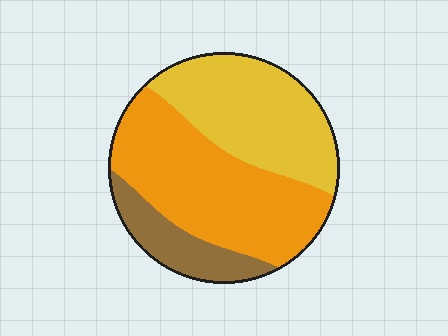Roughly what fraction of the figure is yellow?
Yellow takes up about three eighths (3/8) of the figure.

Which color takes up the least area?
Brown, at roughly 15%.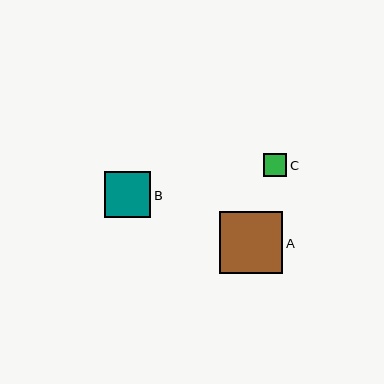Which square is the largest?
Square A is the largest with a size of approximately 63 pixels.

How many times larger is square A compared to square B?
Square A is approximately 1.4 times the size of square B.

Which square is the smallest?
Square C is the smallest with a size of approximately 23 pixels.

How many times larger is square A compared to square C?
Square A is approximately 2.7 times the size of square C.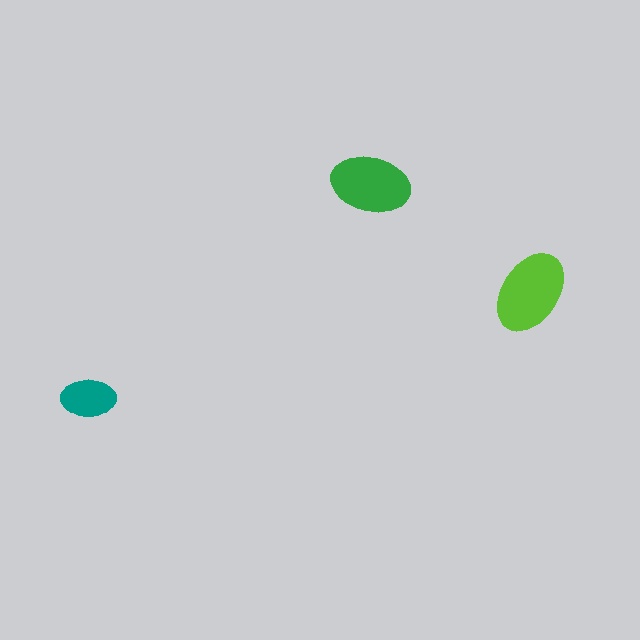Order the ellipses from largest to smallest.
the lime one, the green one, the teal one.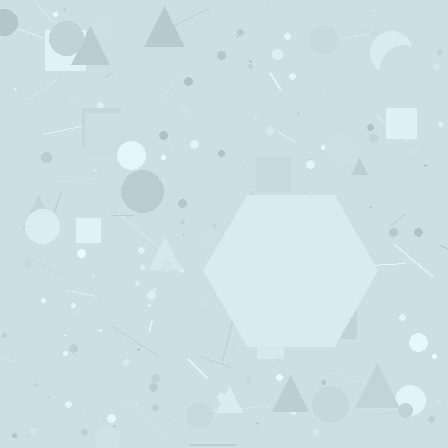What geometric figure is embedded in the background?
A hexagon is embedded in the background.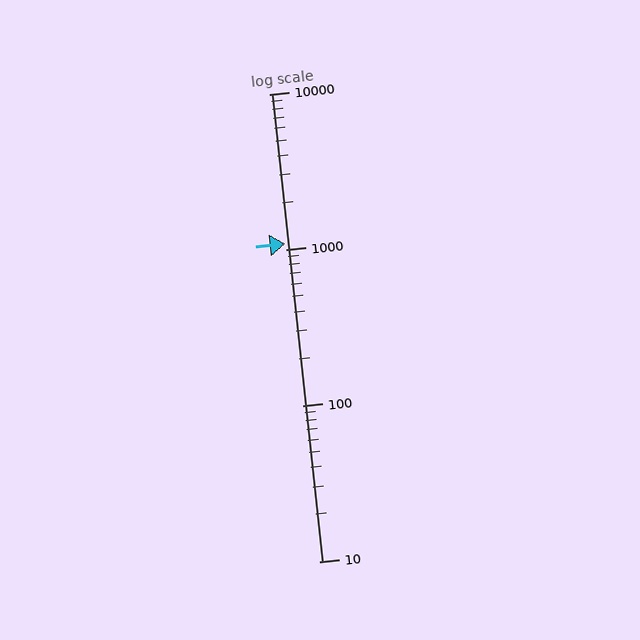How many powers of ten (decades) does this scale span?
The scale spans 3 decades, from 10 to 10000.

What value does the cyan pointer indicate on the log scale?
The pointer indicates approximately 1100.